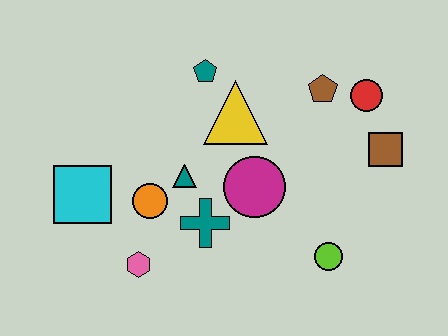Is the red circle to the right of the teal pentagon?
Yes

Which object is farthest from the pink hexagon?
The red circle is farthest from the pink hexagon.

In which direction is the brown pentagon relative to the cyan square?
The brown pentagon is to the right of the cyan square.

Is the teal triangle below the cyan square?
No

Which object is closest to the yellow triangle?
The teal pentagon is closest to the yellow triangle.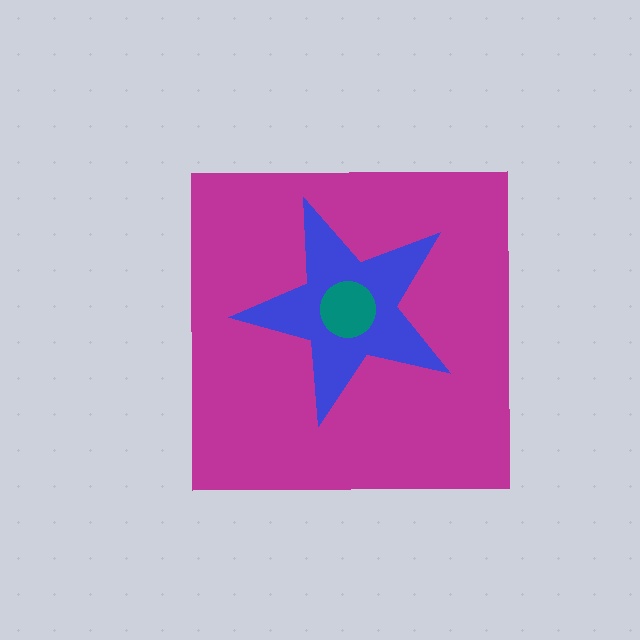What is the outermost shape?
The magenta square.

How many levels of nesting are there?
3.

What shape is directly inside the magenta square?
The blue star.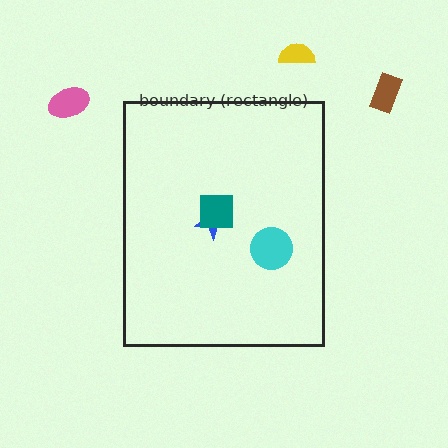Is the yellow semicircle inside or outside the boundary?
Outside.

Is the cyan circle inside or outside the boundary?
Inside.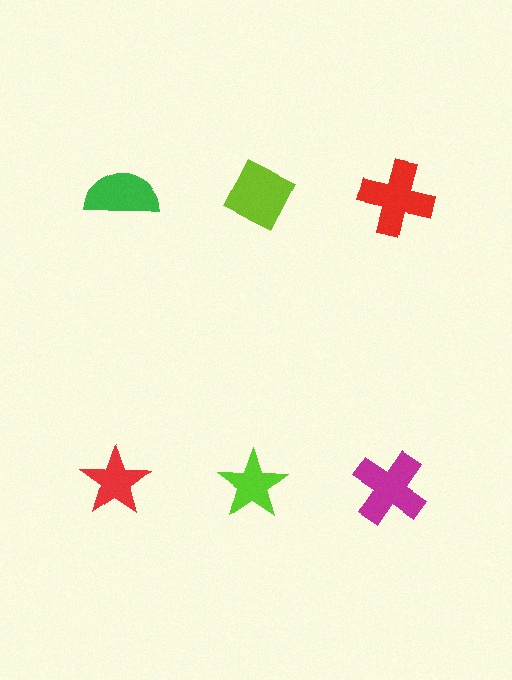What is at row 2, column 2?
A lime star.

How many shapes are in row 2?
3 shapes.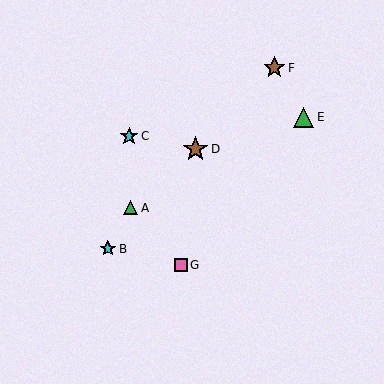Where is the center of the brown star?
The center of the brown star is at (195, 149).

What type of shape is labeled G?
Shape G is a pink square.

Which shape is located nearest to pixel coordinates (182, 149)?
The brown star (labeled D) at (195, 149) is nearest to that location.